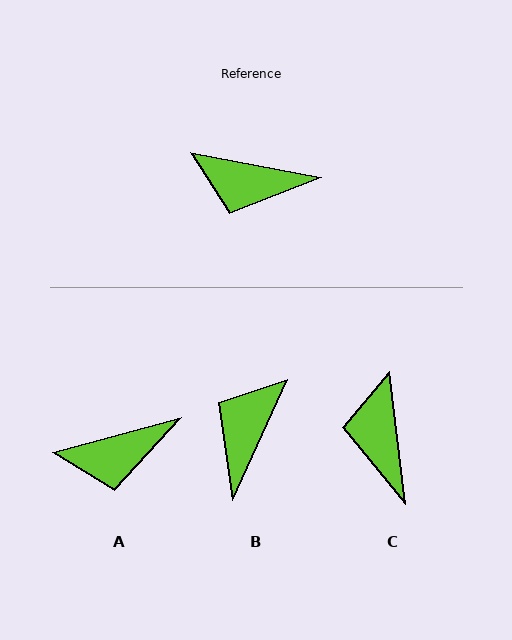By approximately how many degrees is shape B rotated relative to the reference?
Approximately 103 degrees clockwise.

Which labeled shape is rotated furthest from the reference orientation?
B, about 103 degrees away.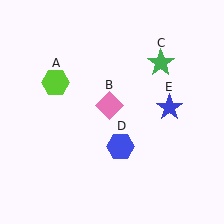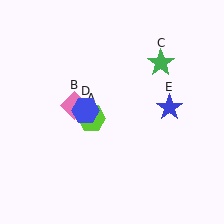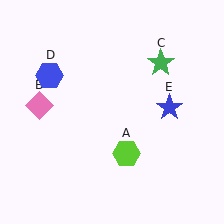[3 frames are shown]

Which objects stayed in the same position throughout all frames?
Green star (object C) and blue star (object E) remained stationary.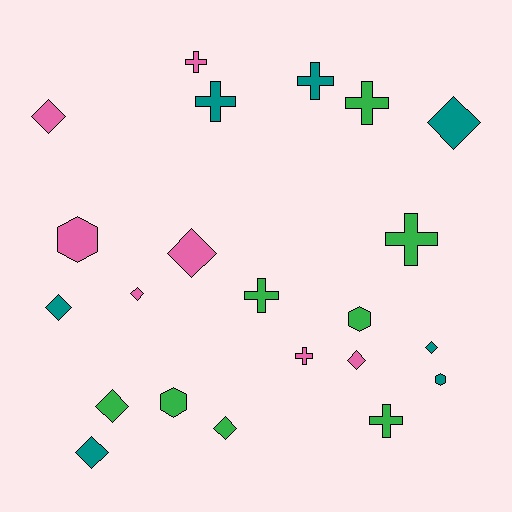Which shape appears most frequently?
Diamond, with 10 objects.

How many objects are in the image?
There are 22 objects.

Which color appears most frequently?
Green, with 8 objects.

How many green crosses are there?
There are 4 green crosses.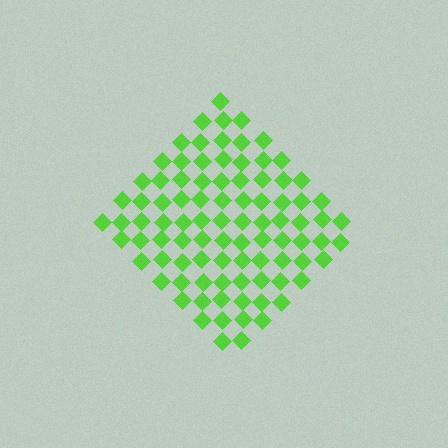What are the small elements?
The small elements are diamonds.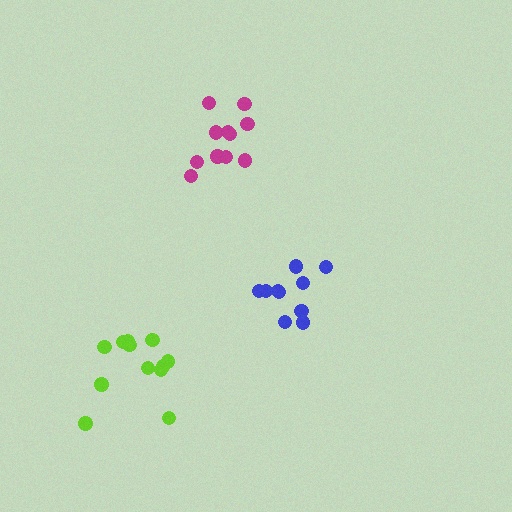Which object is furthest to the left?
The lime cluster is leftmost.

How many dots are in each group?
Group 1: 10 dots, Group 2: 12 dots, Group 3: 11 dots (33 total).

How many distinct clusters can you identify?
There are 3 distinct clusters.